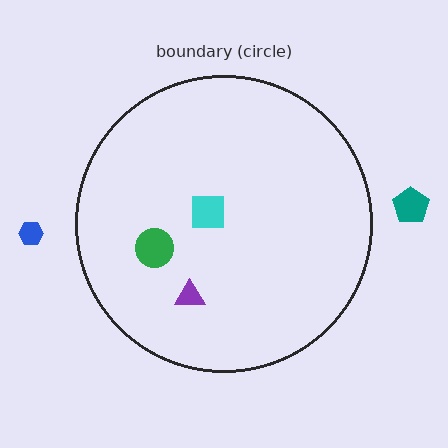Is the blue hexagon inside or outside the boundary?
Outside.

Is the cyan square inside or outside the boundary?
Inside.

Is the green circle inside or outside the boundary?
Inside.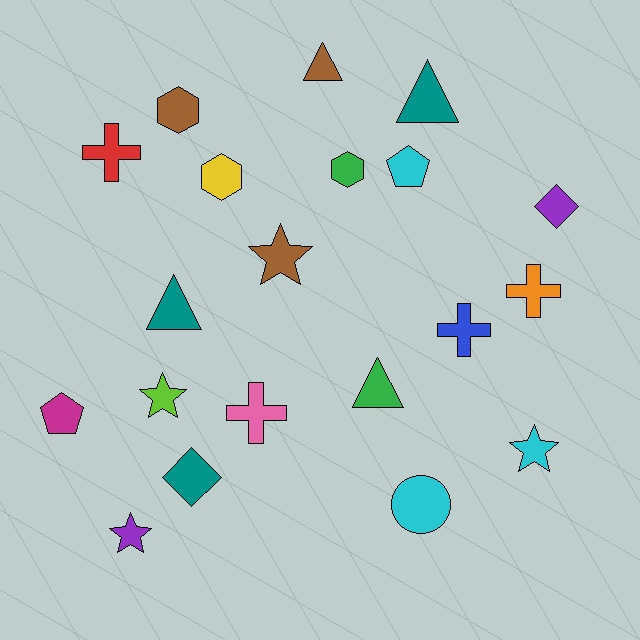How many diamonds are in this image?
There are 2 diamonds.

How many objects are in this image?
There are 20 objects.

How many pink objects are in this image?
There is 1 pink object.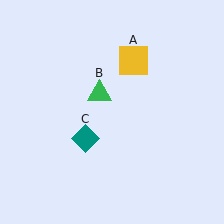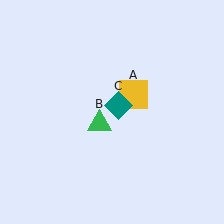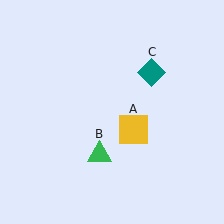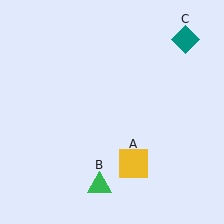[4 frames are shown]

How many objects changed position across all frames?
3 objects changed position: yellow square (object A), green triangle (object B), teal diamond (object C).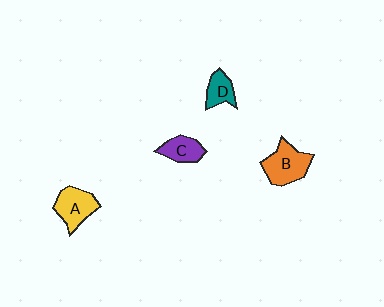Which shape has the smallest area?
Shape D (teal).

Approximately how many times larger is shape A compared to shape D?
Approximately 1.6 times.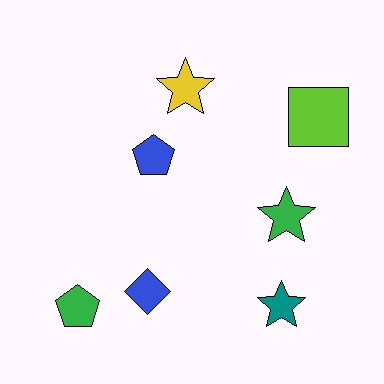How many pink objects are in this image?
There are no pink objects.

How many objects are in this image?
There are 7 objects.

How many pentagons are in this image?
There are 2 pentagons.